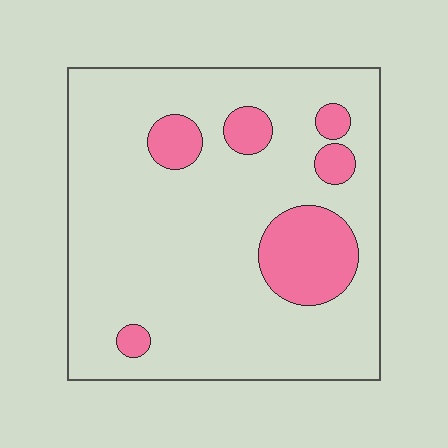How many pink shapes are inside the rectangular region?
6.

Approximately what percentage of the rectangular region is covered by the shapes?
Approximately 15%.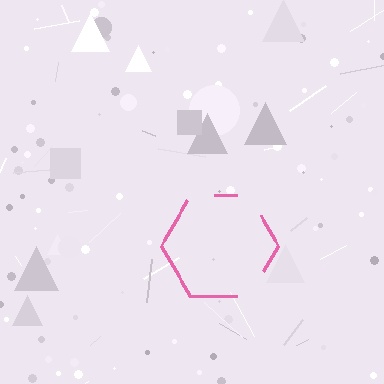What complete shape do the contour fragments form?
The contour fragments form a hexagon.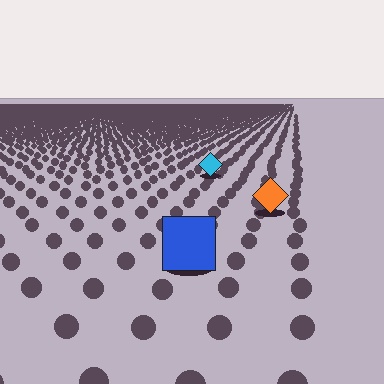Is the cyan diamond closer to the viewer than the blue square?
No. The blue square is closer — you can tell from the texture gradient: the ground texture is coarser near it.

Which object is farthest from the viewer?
The cyan diamond is farthest from the viewer. It appears smaller and the ground texture around it is denser.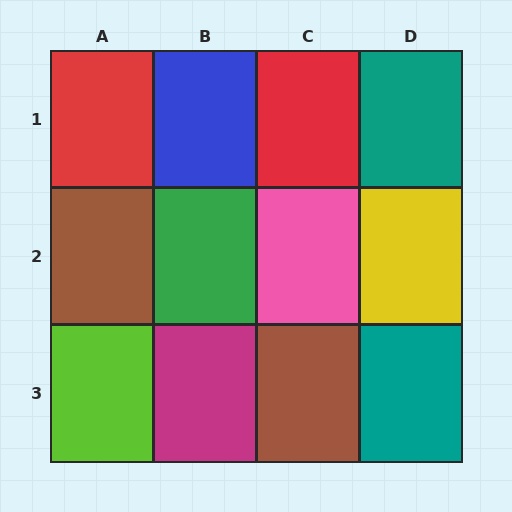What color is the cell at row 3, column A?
Lime.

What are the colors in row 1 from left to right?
Red, blue, red, teal.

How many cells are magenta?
1 cell is magenta.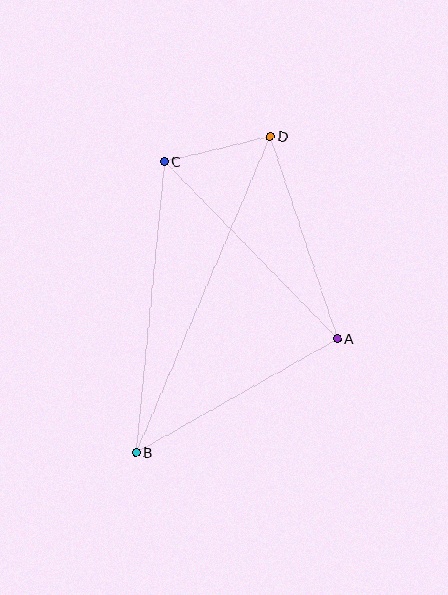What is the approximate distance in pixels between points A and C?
The distance between A and C is approximately 248 pixels.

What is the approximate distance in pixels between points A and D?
The distance between A and D is approximately 213 pixels.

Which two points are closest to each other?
Points C and D are closest to each other.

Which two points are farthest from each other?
Points B and D are farthest from each other.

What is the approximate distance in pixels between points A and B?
The distance between A and B is approximately 231 pixels.